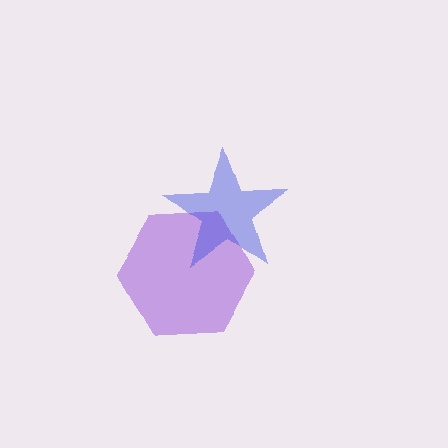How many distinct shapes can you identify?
There are 2 distinct shapes: a purple hexagon, a blue star.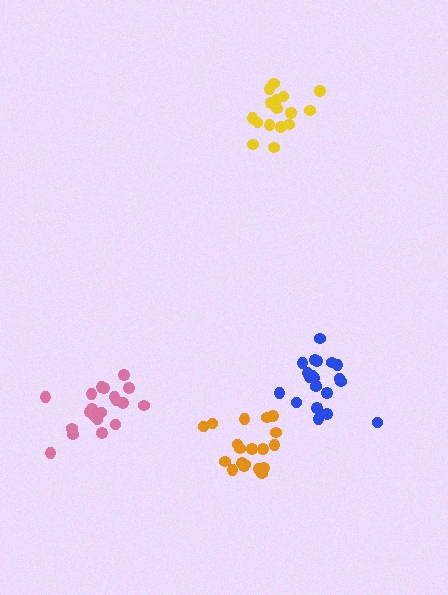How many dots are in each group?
Group 1: 19 dots, Group 2: 20 dots, Group 3: 16 dots, Group 4: 21 dots (76 total).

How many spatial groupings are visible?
There are 4 spatial groupings.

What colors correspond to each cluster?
The clusters are colored: orange, pink, yellow, blue.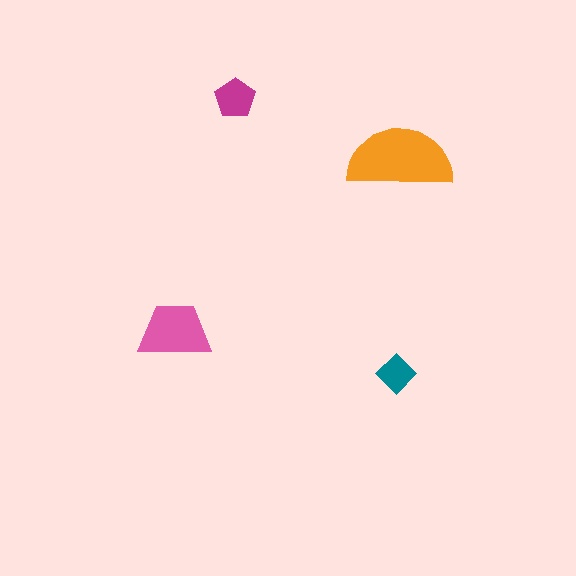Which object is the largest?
The orange semicircle.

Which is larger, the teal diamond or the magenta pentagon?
The magenta pentagon.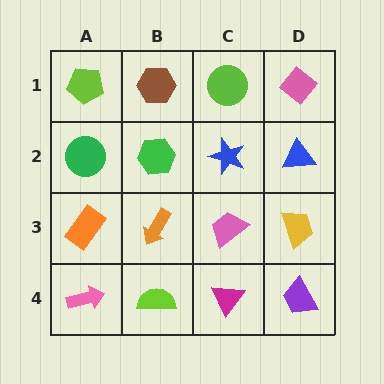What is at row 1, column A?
A lime pentagon.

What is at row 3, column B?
An orange arrow.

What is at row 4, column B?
A lime semicircle.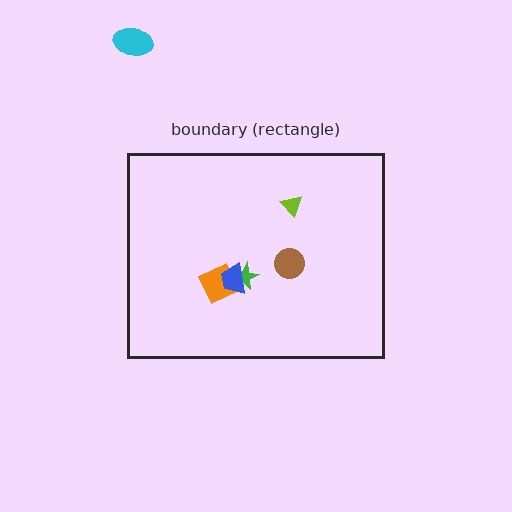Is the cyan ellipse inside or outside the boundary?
Outside.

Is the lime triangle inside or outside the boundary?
Inside.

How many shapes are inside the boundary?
5 inside, 1 outside.